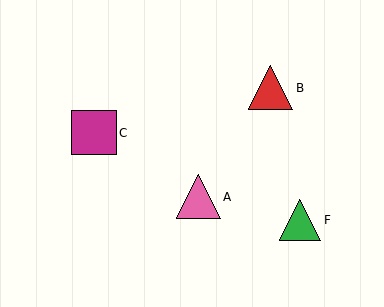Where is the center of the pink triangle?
The center of the pink triangle is at (198, 197).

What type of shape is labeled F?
Shape F is a green triangle.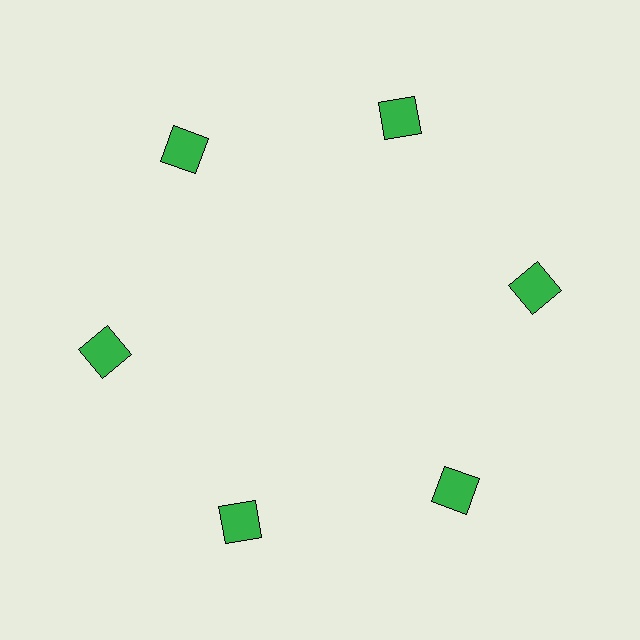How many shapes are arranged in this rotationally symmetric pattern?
There are 6 shapes, arranged in 6 groups of 1.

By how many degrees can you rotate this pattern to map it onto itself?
The pattern maps onto itself every 60 degrees of rotation.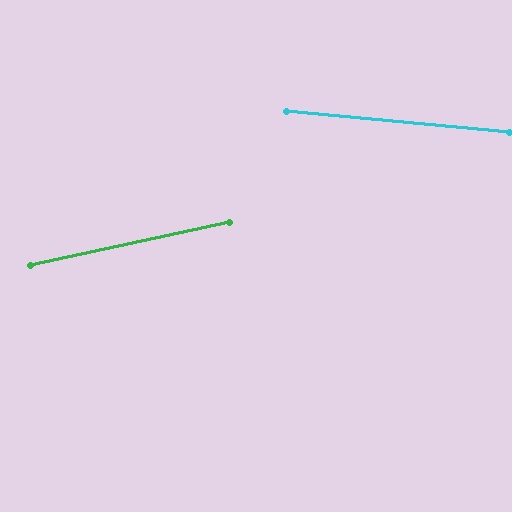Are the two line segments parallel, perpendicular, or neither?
Neither parallel nor perpendicular — they differ by about 17°.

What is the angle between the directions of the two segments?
Approximately 17 degrees.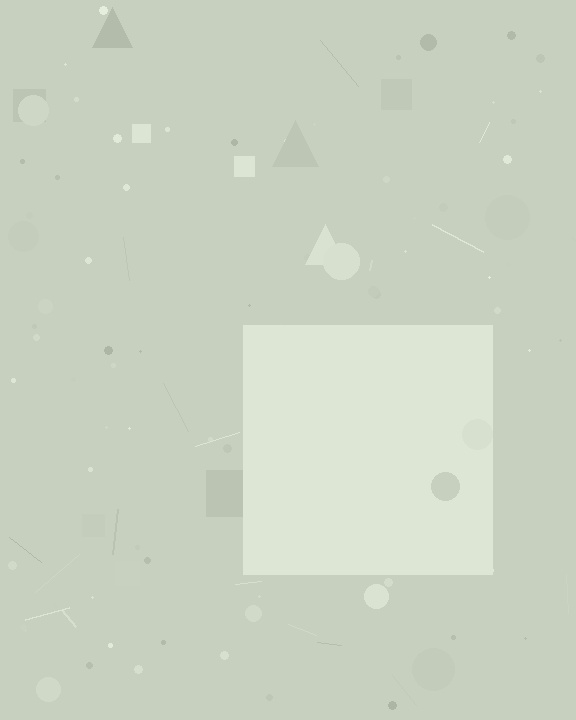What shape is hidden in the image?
A square is hidden in the image.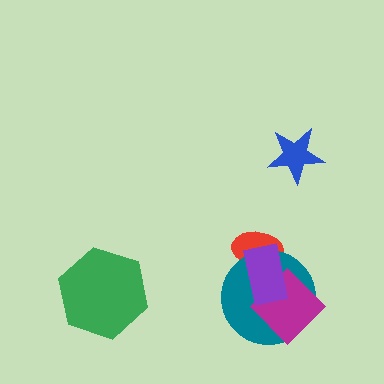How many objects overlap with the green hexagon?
0 objects overlap with the green hexagon.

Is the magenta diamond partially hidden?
Yes, it is partially covered by another shape.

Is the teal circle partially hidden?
Yes, it is partially covered by another shape.